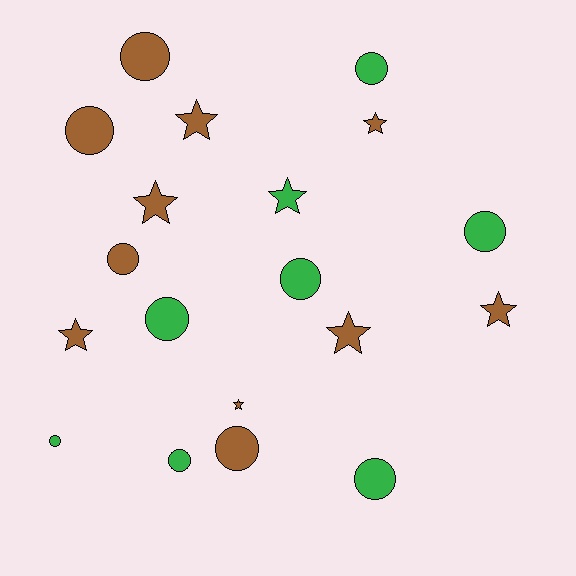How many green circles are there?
There are 7 green circles.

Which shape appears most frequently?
Circle, with 11 objects.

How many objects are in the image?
There are 19 objects.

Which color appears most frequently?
Brown, with 11 objects.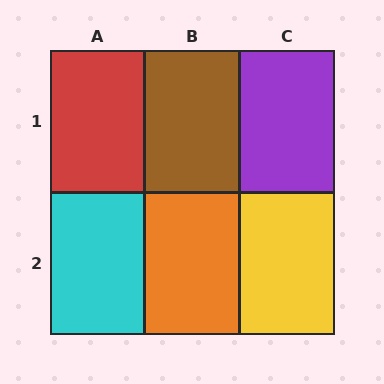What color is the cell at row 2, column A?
Cyan.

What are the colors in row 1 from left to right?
Red, brown, purple.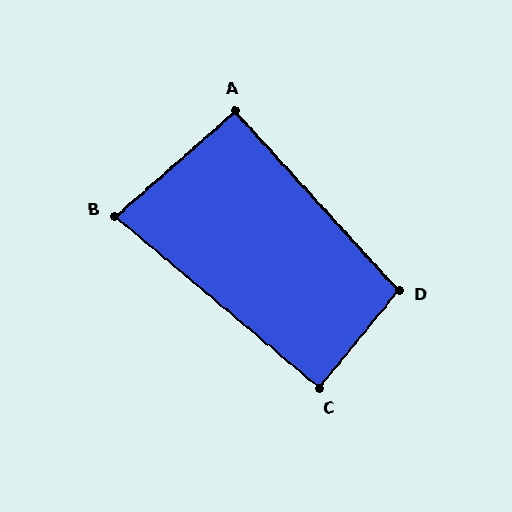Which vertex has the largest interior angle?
D, at approximately 99 degrees.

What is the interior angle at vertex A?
Approximately 91 degrees (approximately right).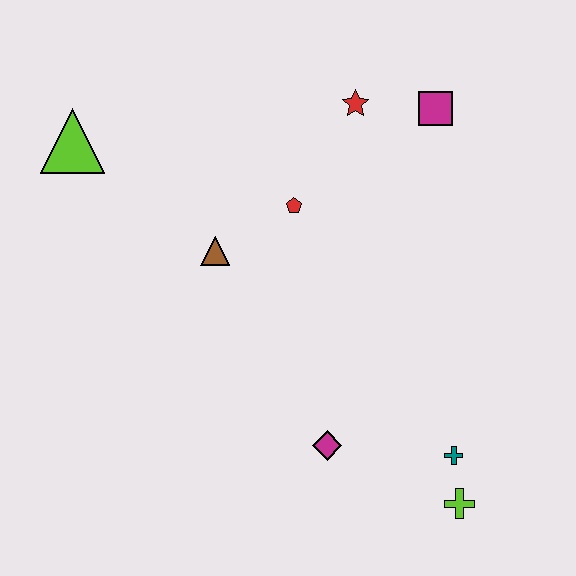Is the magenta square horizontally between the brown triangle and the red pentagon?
No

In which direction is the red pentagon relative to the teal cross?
The red pentagon is above the teal cross.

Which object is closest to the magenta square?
The red star is closest to the magenta square.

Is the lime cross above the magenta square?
No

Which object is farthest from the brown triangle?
The lime cross is farthest from the brown triangle.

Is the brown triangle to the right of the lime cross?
No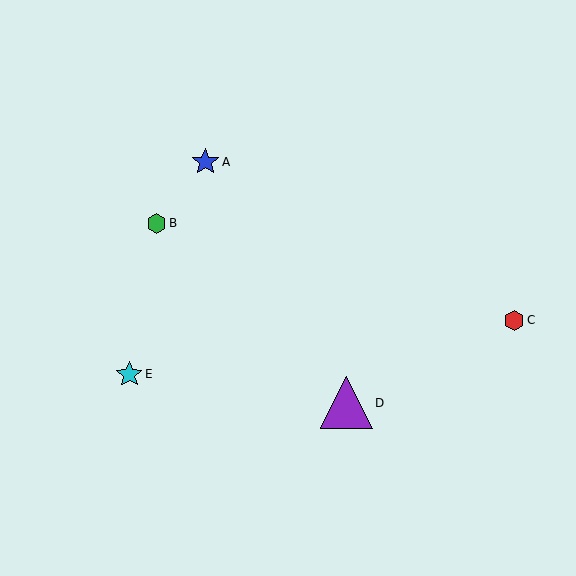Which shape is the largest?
The purple triangle (labeled D) is the largest.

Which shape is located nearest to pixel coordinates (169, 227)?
The green hexagon (labeled B) at (157, 223) is nearest to that location.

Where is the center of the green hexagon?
The center of the green hexagon is at (157, 223).